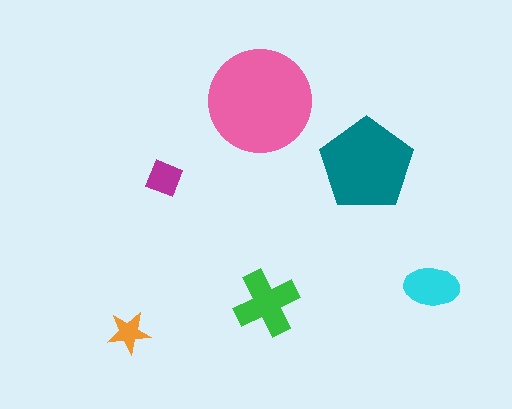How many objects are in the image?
There are 6 objects in the image.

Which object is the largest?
The pink circle.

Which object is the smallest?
The orange star.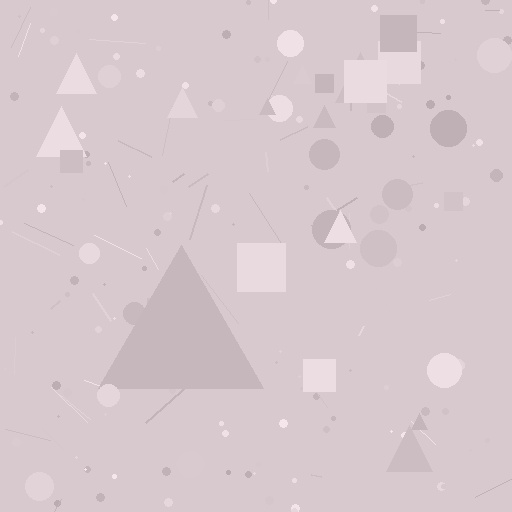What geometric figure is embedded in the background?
A triangle is embedded in the background.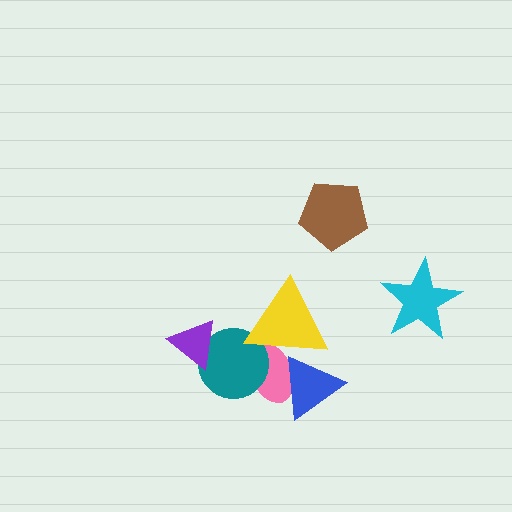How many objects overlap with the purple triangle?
1 object overlaps with the purple triangle.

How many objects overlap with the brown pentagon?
0 objects overlap with the brown pentagon.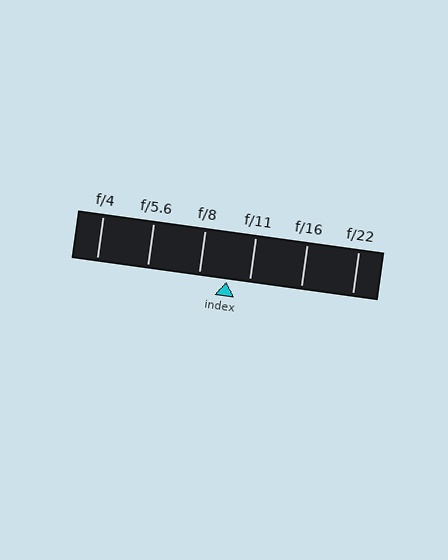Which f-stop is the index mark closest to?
The index mark is closest to f/11.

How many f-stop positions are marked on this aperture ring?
There are 6 f-stop positions marked.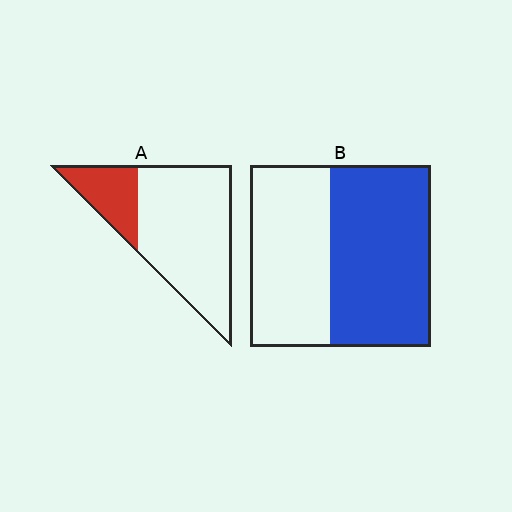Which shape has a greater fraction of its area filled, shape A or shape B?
Shape B.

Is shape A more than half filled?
No.